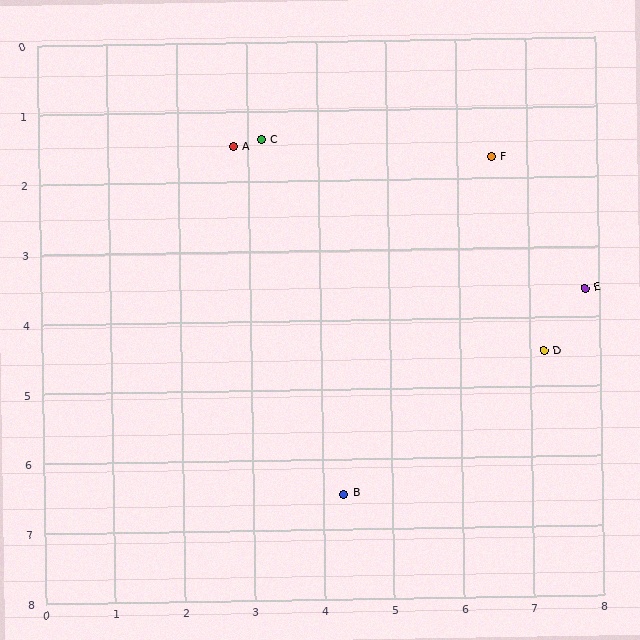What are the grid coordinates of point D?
Point D is at approximately (7.2, 4.5).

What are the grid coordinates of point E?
Point E is at approximately (7.8, 3.6).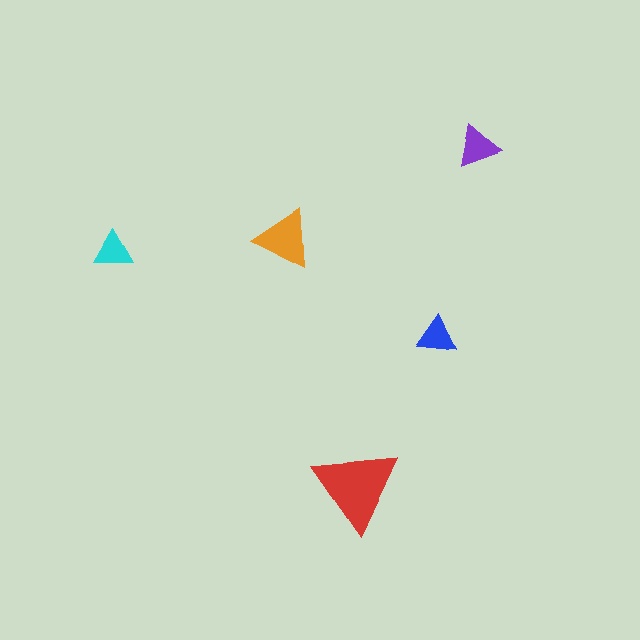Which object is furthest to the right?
The purple triangle is rightmost.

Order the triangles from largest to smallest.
the red one, the orange one, the purple one, the blue one, the cyan one.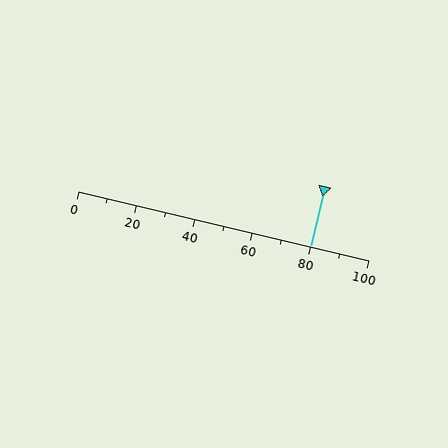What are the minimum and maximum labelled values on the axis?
The axis runs from 0 to 100.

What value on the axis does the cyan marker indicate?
The marker indicates approximately 80.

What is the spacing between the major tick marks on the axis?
The major ticks are spaced 20 apart.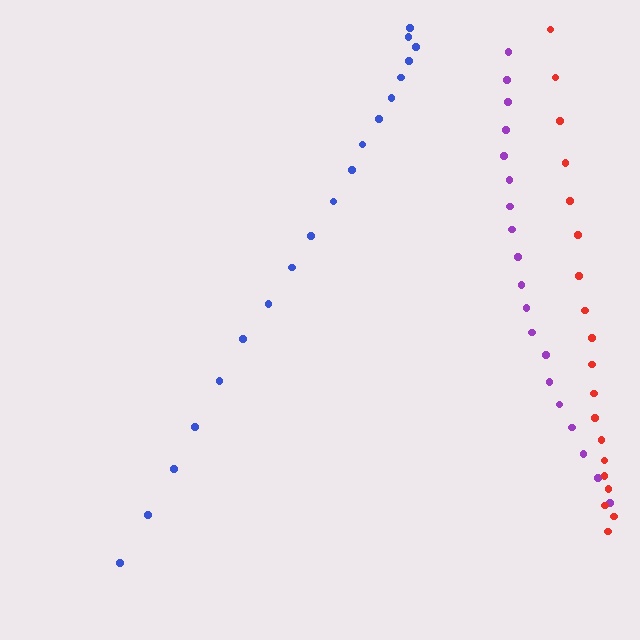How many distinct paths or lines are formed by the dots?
There are 3 distinct paths.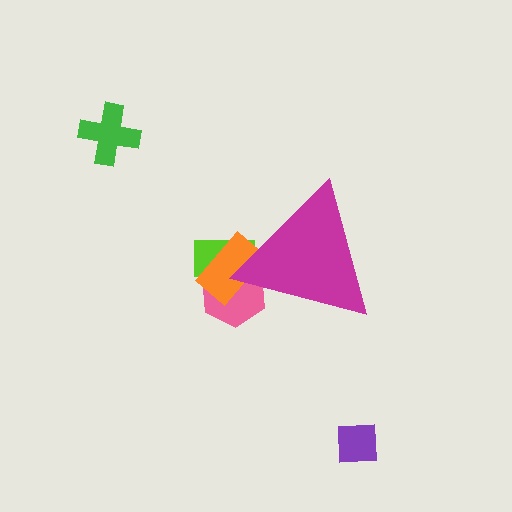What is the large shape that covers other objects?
A magenta triangle.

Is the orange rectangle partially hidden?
Yes, the orange rectangle is partially hidden behind the magenta triangle.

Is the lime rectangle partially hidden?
Yes, the lime rectangle is partially hidden behind the magenta triangle.